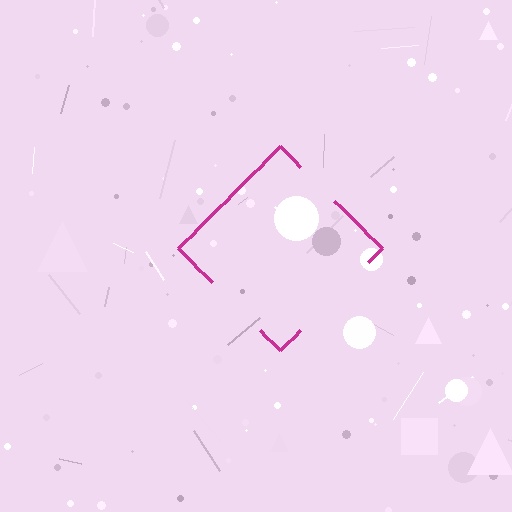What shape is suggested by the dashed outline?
The dashed outline suggests a diamond.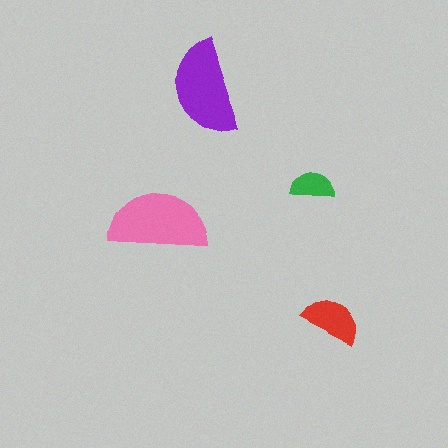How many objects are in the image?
There are 4 objects in the image.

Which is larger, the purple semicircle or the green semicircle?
The purple one.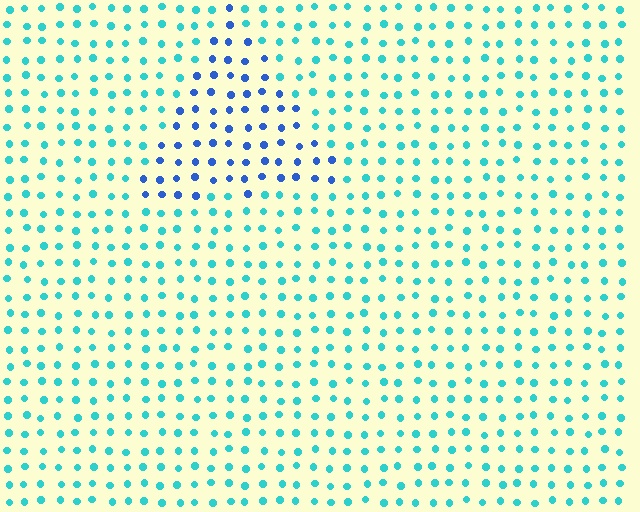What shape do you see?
I see a triangle.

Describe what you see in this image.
The image is filled with small cyan elements in a uniform arrangement. A triangle-shaped region is visible where the elements are tinted to a slightly different hue, forming a subtle color boundary.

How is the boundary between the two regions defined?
The boundary is defined purely by a slight shift in hue (about 44 degrees). Spacing, size, and orientation are identical on both sides.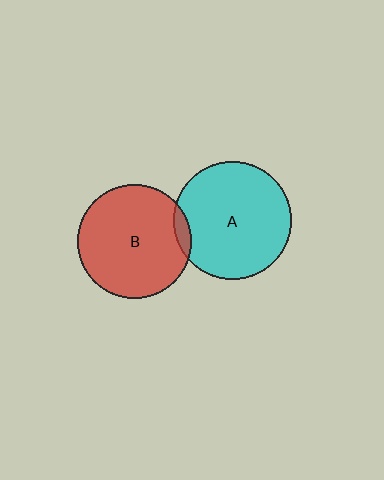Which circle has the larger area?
Circle A (cyan).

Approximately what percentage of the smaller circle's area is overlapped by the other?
Approximately 5%.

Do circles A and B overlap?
Yes.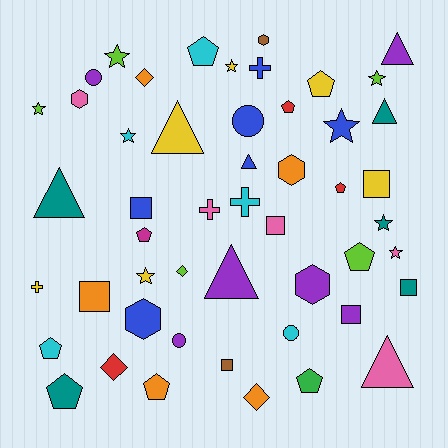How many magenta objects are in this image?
There is 1 magenta object.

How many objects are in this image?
There are 50 objects.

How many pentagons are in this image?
There are 10 pentagons.